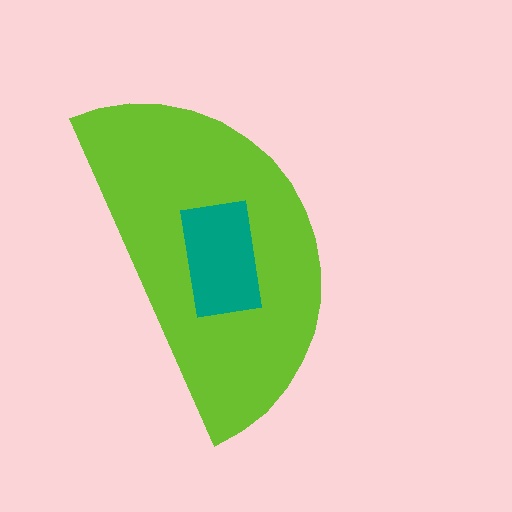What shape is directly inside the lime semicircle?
The teal rectangle.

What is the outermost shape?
The lime semicircle.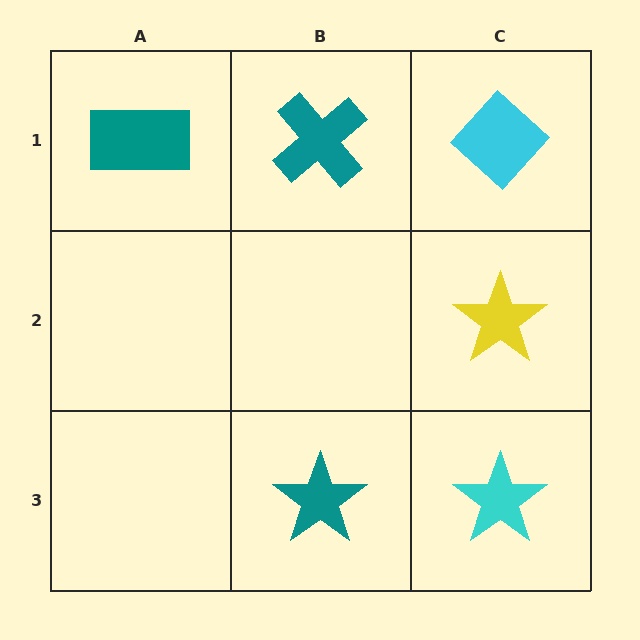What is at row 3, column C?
A cyan star.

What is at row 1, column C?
A cyan diamond.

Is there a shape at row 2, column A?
No, that cell is empty.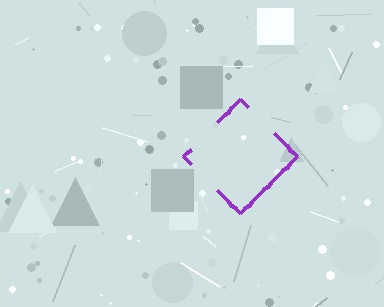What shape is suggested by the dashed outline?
The dashed outline suggests a diamond.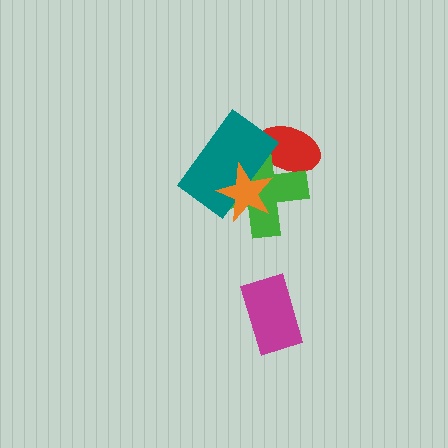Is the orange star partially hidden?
No, no other shape covers it.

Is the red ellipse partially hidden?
Yes, it is partially covered by another shape.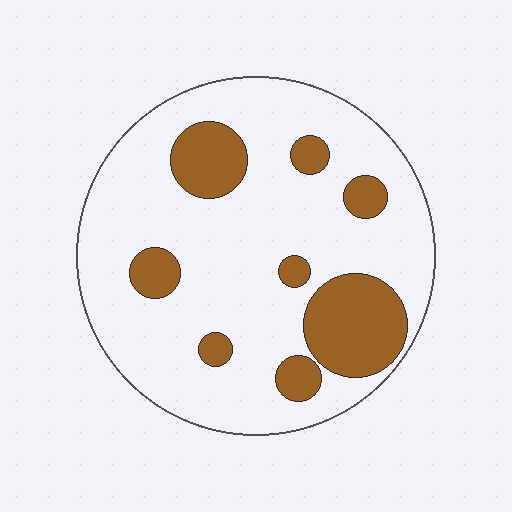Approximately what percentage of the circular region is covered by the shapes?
Approximately 20%.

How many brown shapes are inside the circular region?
8.